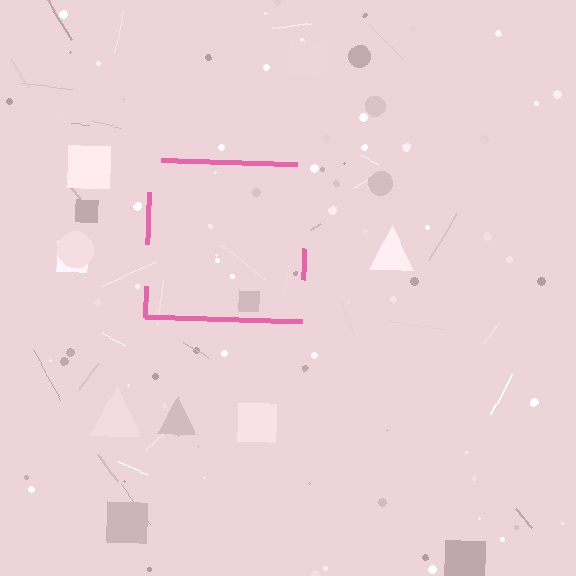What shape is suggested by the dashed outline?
The dashed outline suggests a square.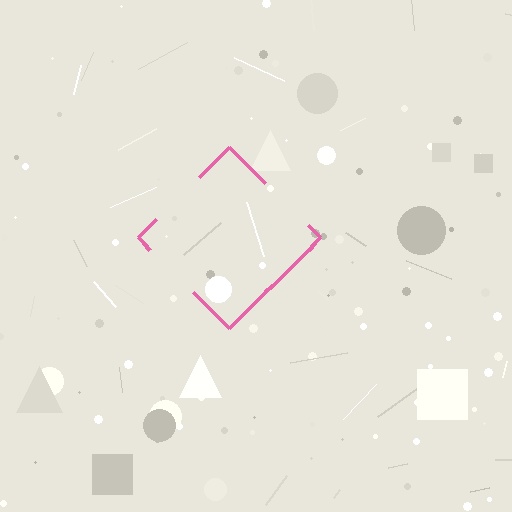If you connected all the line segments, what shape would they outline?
They would outline a diamond.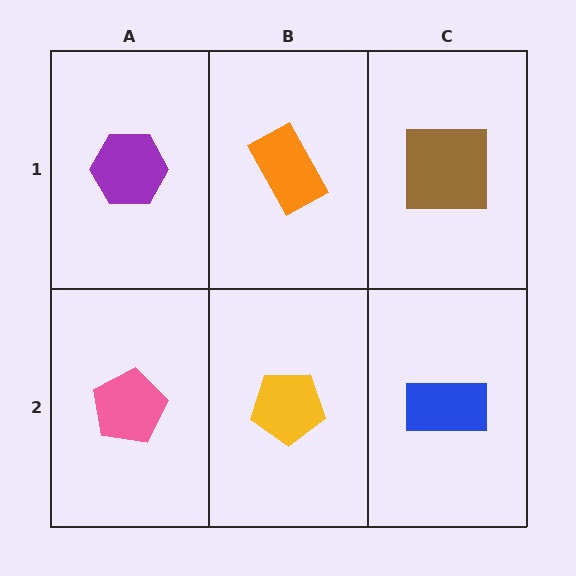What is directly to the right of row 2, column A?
A yellow pentagon.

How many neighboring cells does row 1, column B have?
3.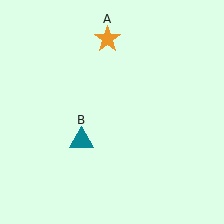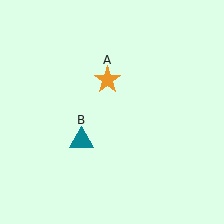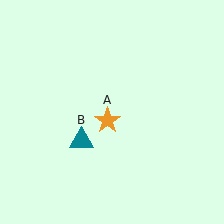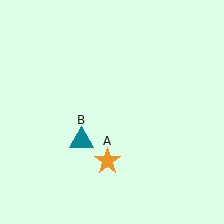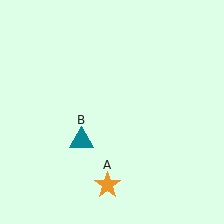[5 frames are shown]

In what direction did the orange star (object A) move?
The orange star (object A) moved down.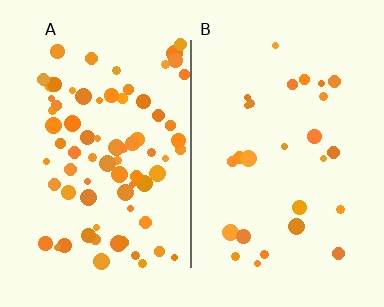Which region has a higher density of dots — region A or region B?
A (the left).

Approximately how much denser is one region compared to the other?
Approximately 2.8× — region A over region B.